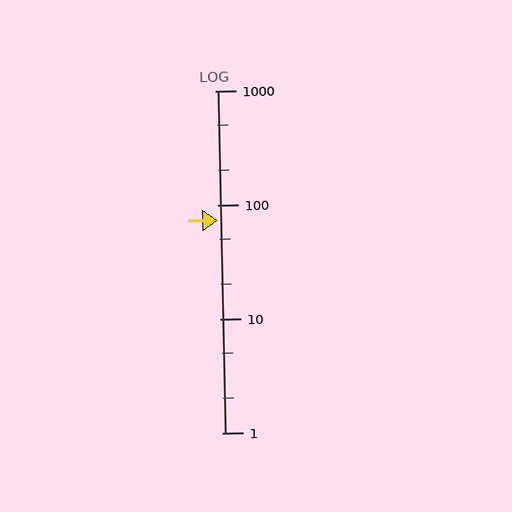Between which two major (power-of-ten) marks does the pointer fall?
The pointer is between 10 and 100.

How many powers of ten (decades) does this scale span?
The scale spans 3 decades, from 1 to 1000.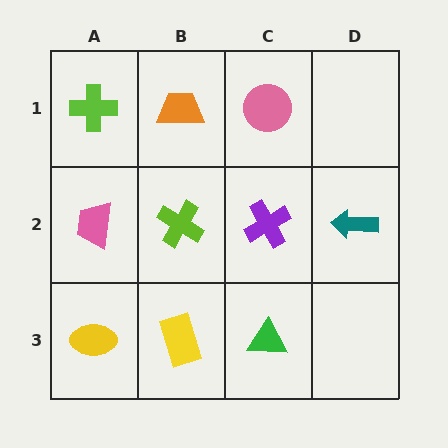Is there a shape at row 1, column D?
No, that cell is empty.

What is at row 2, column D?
A teal arrow.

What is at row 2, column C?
A purple cross.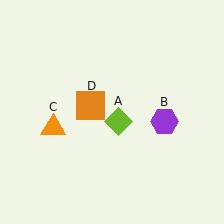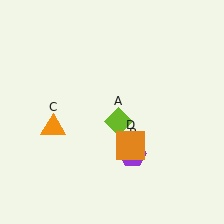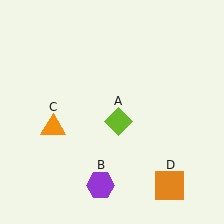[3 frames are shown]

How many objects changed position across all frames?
2 objects changed position: purple hexagon (object B), orange square (object D).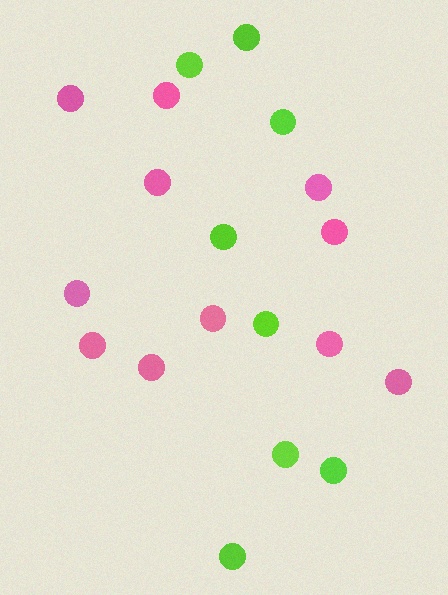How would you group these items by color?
There are 2 groups: one group of pink circles (11) and one group of lime circles (8).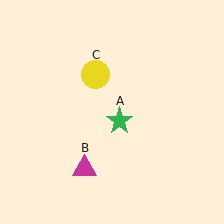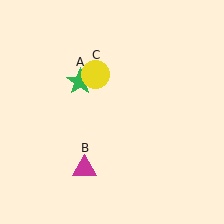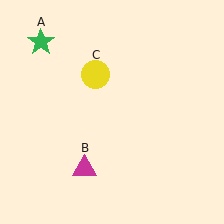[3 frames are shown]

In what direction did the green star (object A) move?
The green star (object A) moved up and to the left.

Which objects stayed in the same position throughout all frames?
Magenta triangle (object B) and yellow circle (object C) remained stationary.